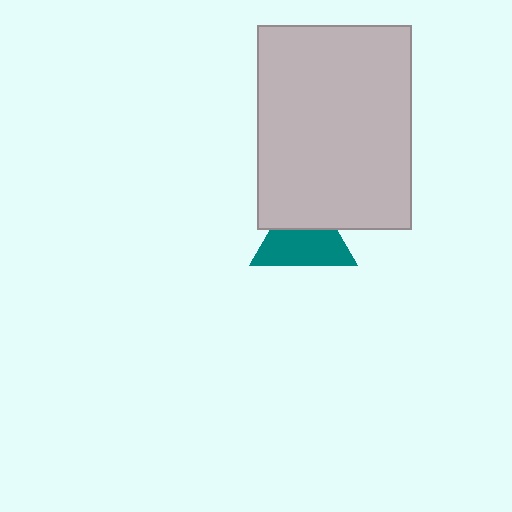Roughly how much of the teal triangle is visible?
About half of it is visible (roughly 62%).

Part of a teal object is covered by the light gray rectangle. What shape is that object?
It is a triangle.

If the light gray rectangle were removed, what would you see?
You would see the complete teal triangle.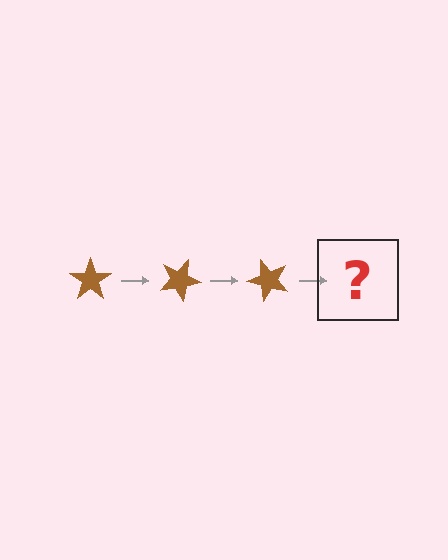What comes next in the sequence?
The next element should be a brown star rotated 75 degrees.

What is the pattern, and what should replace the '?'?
The pattern is that the star rotates 25 degrees each step. The '?' should be a brown star rotated 75 degrees.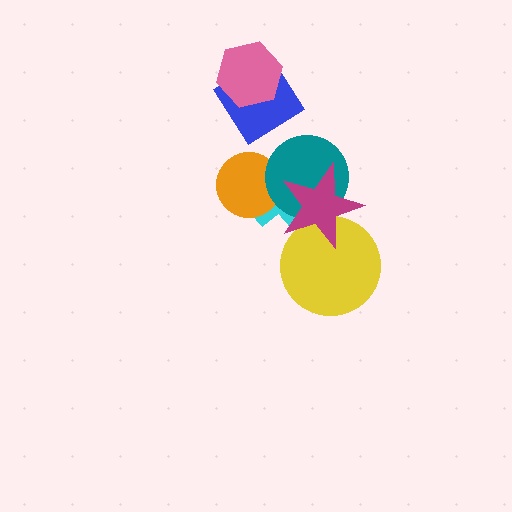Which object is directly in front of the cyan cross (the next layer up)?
The orange circle is directly in front of the cyan cross.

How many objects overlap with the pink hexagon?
1 object overlaps with the pink hexagon.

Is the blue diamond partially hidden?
Yes, it is partially covered by another shape.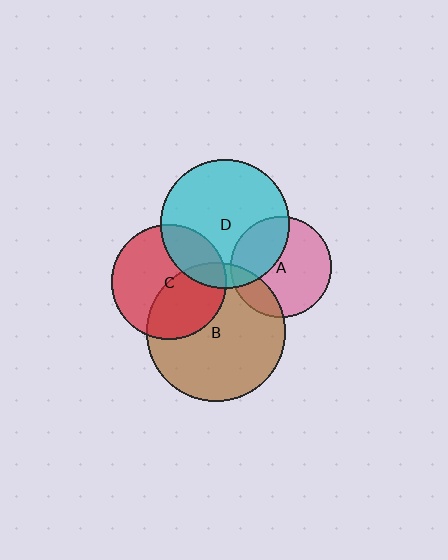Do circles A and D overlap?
Yes.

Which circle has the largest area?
Circle B (brown).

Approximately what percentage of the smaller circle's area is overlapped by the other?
Approximately 35%.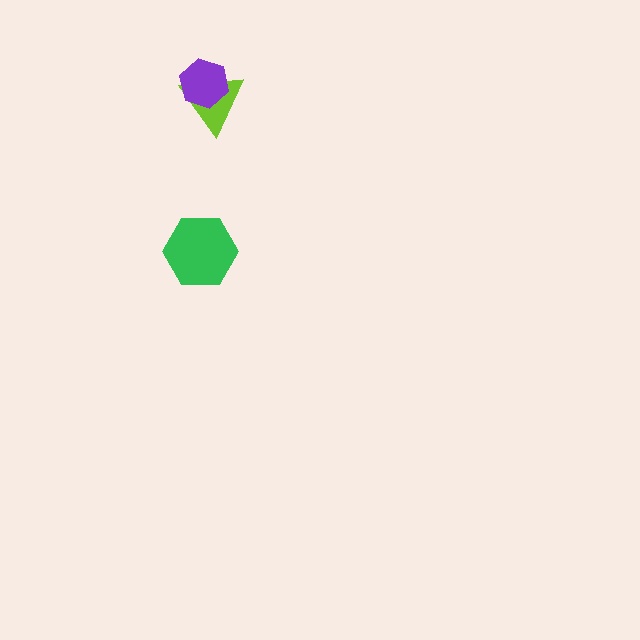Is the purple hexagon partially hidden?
No, no other shape covers it.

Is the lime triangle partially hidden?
Yes, it is partially covered by another shape.